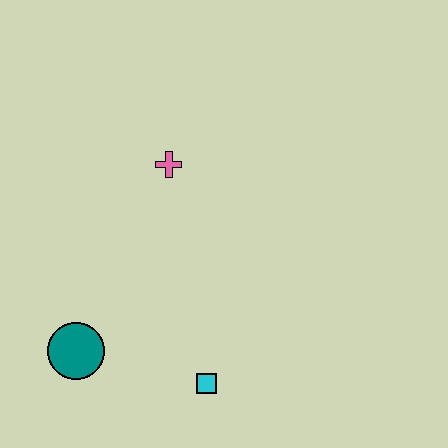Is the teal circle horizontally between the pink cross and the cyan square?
No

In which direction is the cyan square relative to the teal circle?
The cyan square is to the right of the teal circle.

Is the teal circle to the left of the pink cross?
Yes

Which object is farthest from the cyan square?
The pink cross is farthest from the cyan square.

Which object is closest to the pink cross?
The teal circle is closest to the pink cross.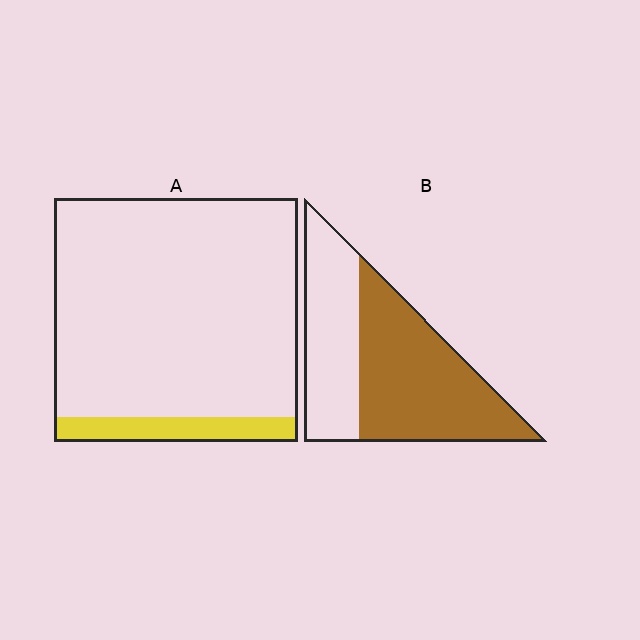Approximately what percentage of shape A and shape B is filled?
A is approximately 10% and B is approximately 60%.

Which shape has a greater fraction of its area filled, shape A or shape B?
Shape B.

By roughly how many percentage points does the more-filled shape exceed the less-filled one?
By roughly 50 percentage points (B over A).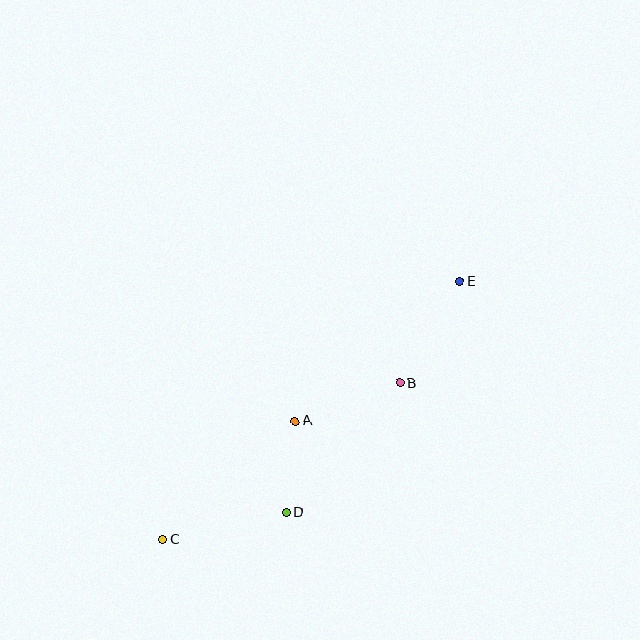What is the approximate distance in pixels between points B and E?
The distance between B and E is approximately 118 pixels.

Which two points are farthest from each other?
Points C and E are farthest from each other.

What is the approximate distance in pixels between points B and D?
The distance between B and D is approximately 172 pixels.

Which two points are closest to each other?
Points A and D are closest to each other.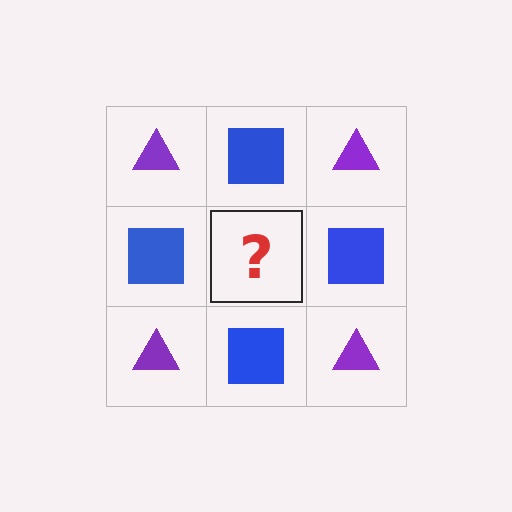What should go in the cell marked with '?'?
The missing cell should contain a purple triangle.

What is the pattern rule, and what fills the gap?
The rule is that it alternates purple triangle and blue square in a checkerboard pattern. The gap should be filled with a purple triangle.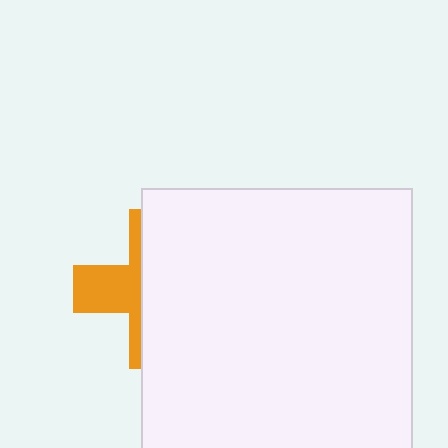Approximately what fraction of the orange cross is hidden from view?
Roughly 65% of the orange cross is hidden behind the white square.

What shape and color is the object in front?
The object in front is a white square.